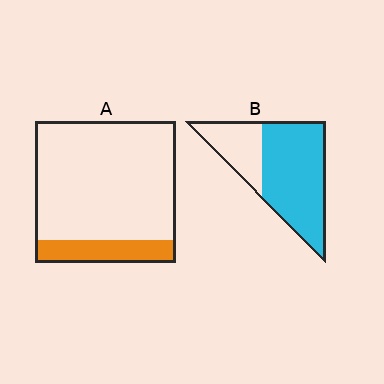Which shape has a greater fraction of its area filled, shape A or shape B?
Shape B.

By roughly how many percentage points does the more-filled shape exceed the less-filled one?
By roughly 55 percentage points (B over A).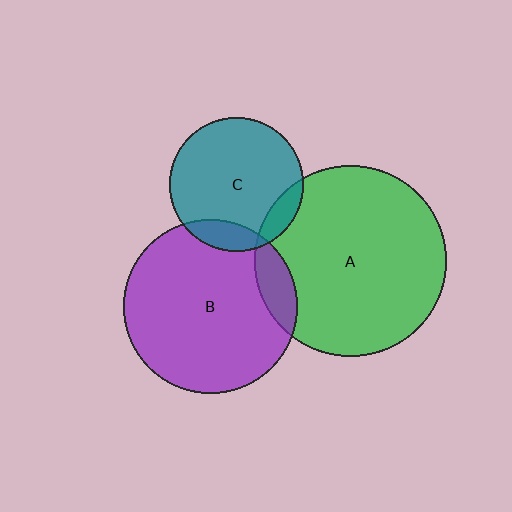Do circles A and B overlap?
Yes.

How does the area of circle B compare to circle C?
Approximately 1.7 times.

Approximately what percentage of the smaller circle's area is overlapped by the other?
Approximately 10%.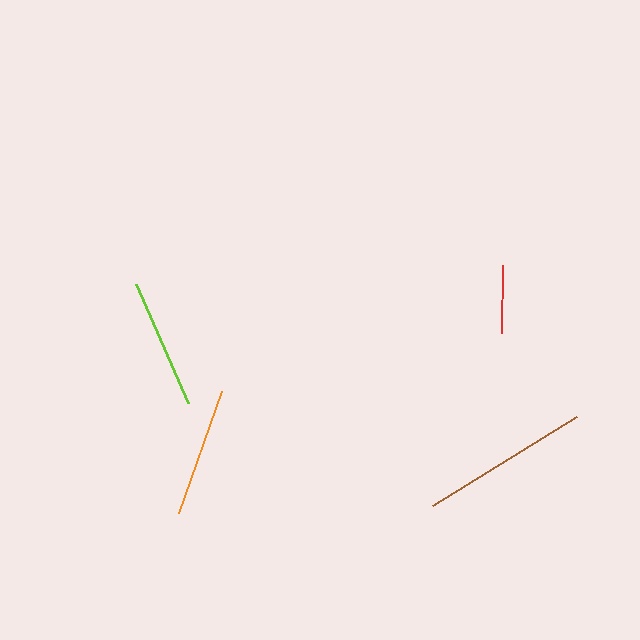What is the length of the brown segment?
The brown segment is approximately 169 pixels long.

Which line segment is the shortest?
The red line is the shortest at approximately 68 pixels.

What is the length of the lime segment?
The lime segment is approximately 130 pixels long.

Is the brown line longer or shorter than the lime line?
The brown line is longer than the lime line.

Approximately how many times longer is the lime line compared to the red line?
The lime line is approximately 1.9 times the length of the red line.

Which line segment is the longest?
The brown line is the longest at approximately 169 pixels.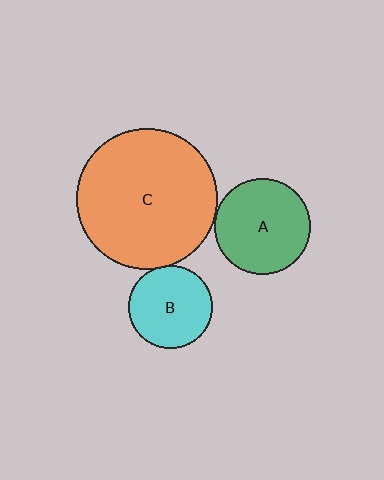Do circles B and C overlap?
Yes.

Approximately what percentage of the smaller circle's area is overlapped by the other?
Approximately 5%.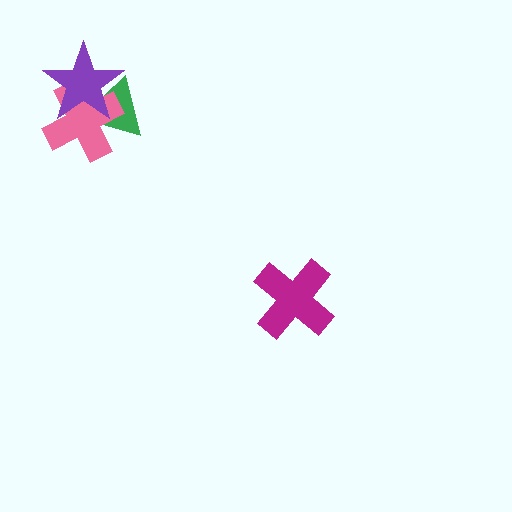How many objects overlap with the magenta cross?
0 objects overlap with the magenta cross.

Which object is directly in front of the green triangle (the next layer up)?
The pink cross is directly in front of the green triangle.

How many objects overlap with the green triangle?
2 objects overlap with the green triangle.